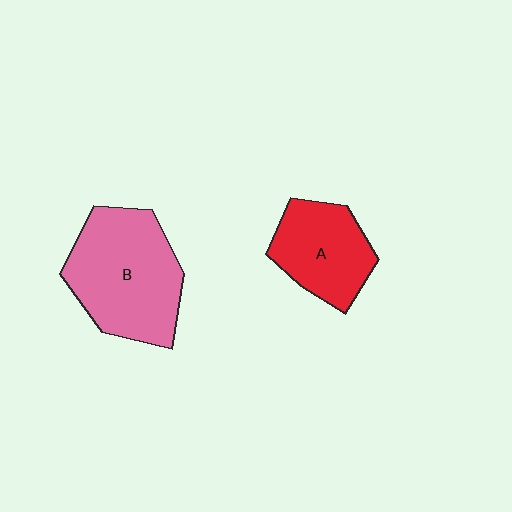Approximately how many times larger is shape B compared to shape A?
Approximately 1.5 times.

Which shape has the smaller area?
Shape A (red).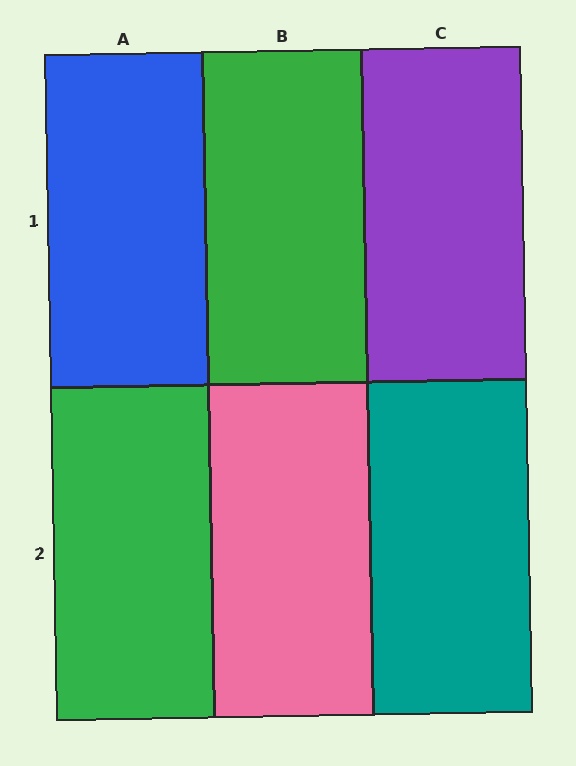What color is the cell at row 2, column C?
Teal.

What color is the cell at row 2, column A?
Green.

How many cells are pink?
1 cell is pink.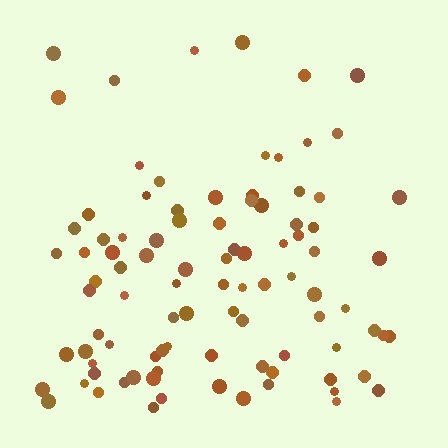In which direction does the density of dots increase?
From top to bottom, with the bottom side densest.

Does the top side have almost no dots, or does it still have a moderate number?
Still a moderate number, just noticeably fewer than the bottom.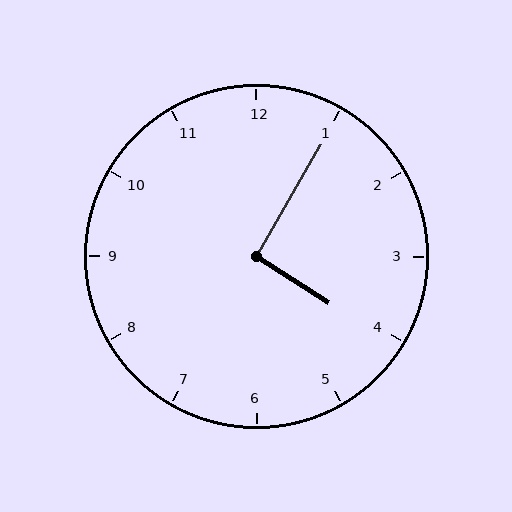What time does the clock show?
4:05.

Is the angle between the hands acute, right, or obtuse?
It is right.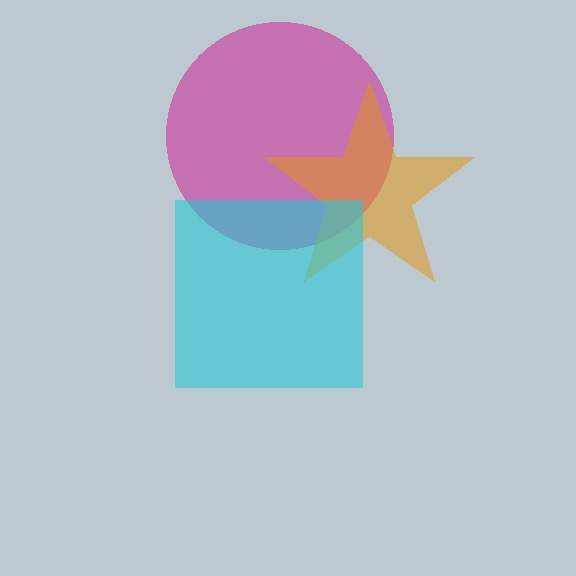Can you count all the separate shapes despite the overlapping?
Yes, there are 3 separate shapes.